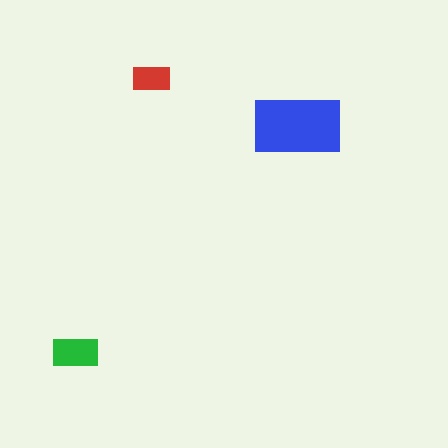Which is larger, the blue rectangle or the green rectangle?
The blue one.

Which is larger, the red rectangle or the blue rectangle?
The blue one.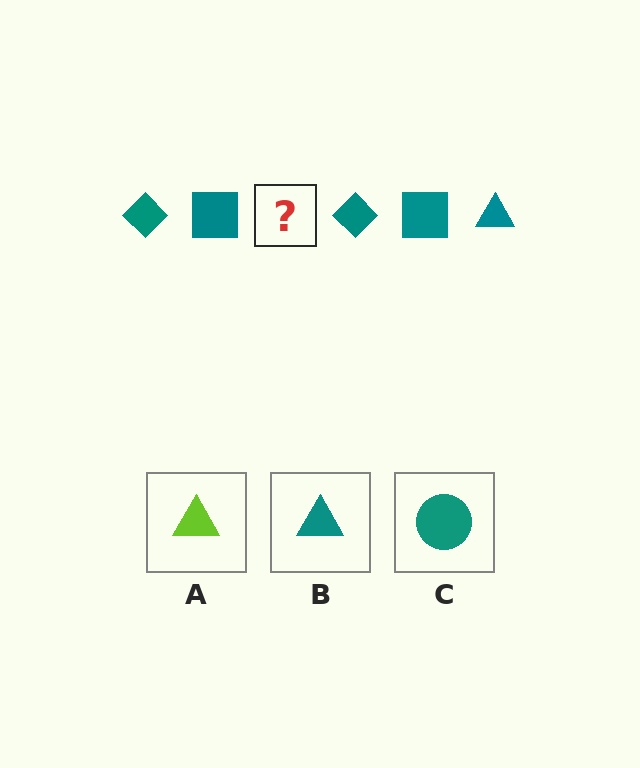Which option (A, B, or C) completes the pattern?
B.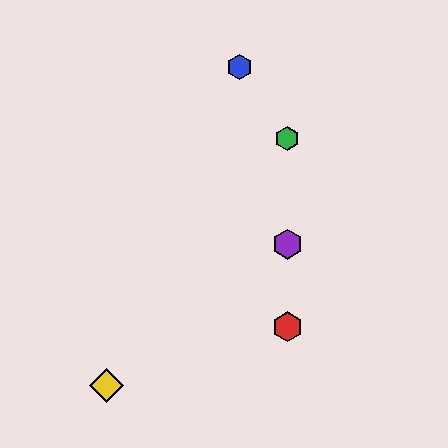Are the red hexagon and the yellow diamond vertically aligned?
No, the red hexagon is at x≈287 and the yellow diamond is at x≈107.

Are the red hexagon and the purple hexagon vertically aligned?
Yes, both are at x≈287.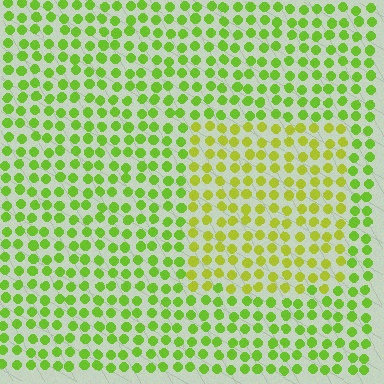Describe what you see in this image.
The image is filled with small lime elements in a uniform arrangement. A rectangle-shaped region is visible where the elements are tinted to a slightly different hue, forming a subtle color boundary.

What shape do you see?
I see a rectangle.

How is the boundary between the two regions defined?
The boundary is defined purely by a slight shift in hue (about 26 degrees). Spacing, size, and orientation are identical on both sides.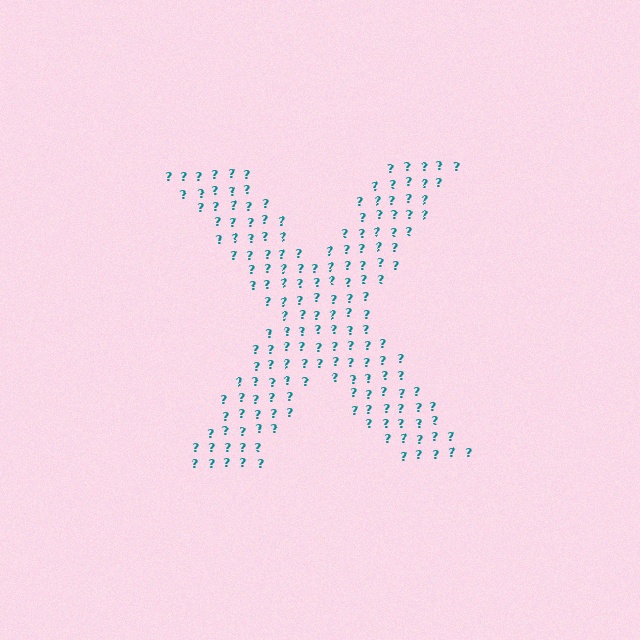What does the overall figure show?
The overall figure shows the letter X.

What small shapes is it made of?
It is made of small question marks.